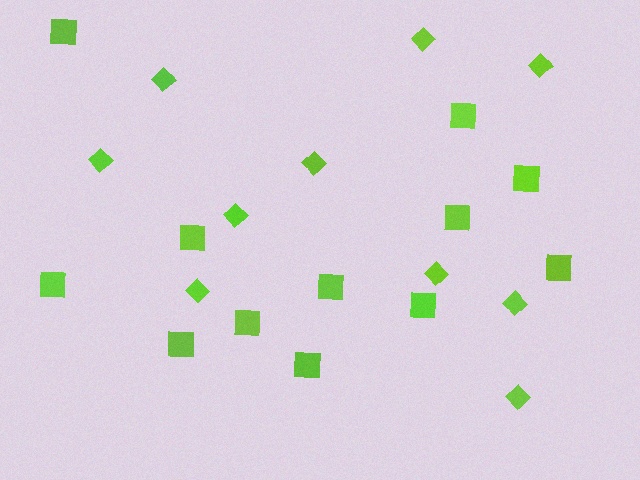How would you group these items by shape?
There are 2 groups: one group of squares (12) and one group of diamonds (10).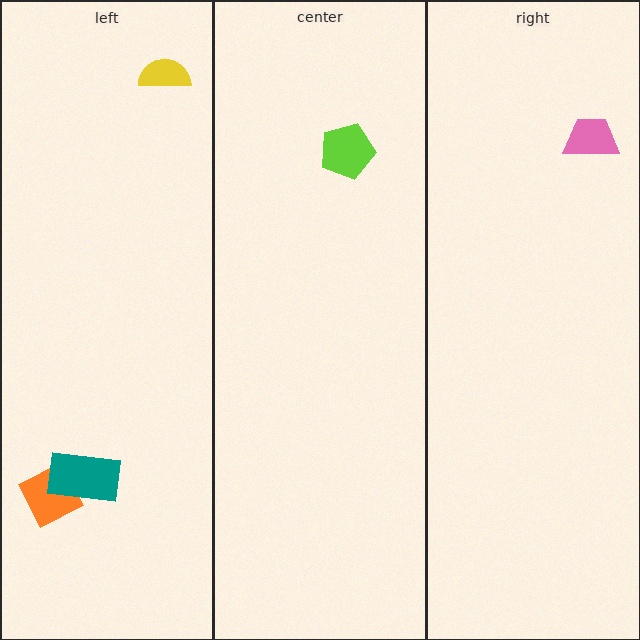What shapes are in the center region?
The lime pentagon.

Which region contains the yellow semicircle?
The left region.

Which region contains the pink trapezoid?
The right region.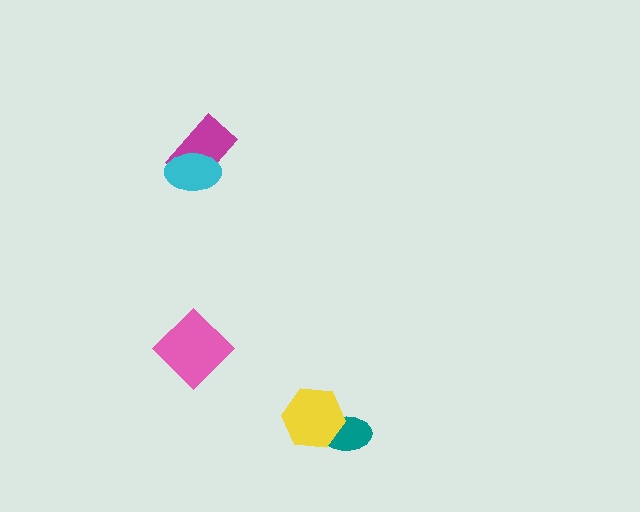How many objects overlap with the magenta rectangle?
1 object overlaps with the magenta rectangle.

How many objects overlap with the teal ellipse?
1 object overlaps with the teal ellipse.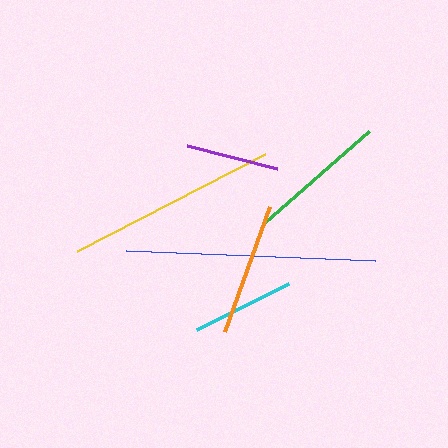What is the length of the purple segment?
The purple segment is approximately 93 pixels long.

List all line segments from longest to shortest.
From longest to shortest: blue, yellow, green, orange, cyan, purple.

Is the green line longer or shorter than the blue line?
The blue line is longer than the green line.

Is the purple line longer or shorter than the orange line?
The orange line is longer than the purple line.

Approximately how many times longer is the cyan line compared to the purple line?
The cyan line is approximately 1.1 times the length of the purple line.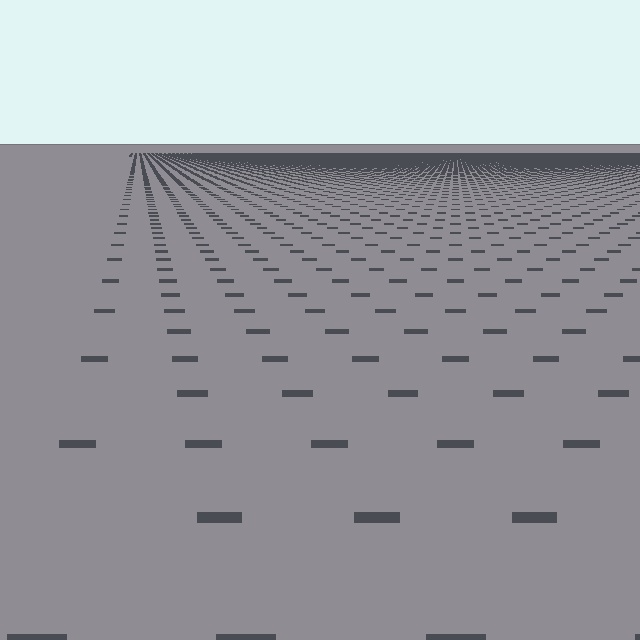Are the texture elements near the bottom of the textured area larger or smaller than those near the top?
Larger. Near the bottom, elements are closer to the viewer and appear at a bigger on-screen size.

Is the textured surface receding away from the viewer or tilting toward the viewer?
The surface is receding away from the viewer. Texture elements get smaller and denser toward the top.